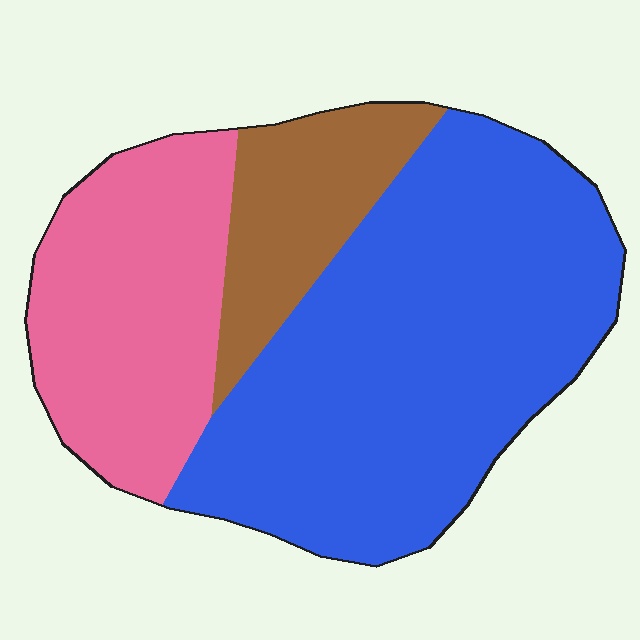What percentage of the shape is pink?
Pink takes up between a quarter and a half of the shape.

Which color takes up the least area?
Brown, at roughly 15%.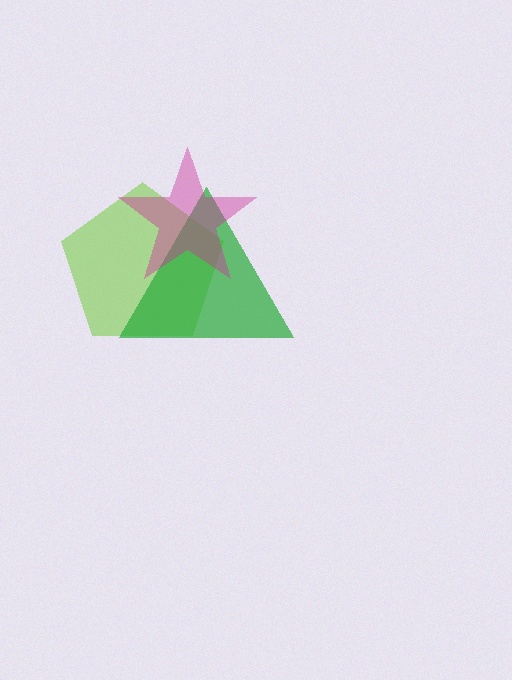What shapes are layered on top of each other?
The layered shapes are: a lime pentagon, a green triangle, a magenta star.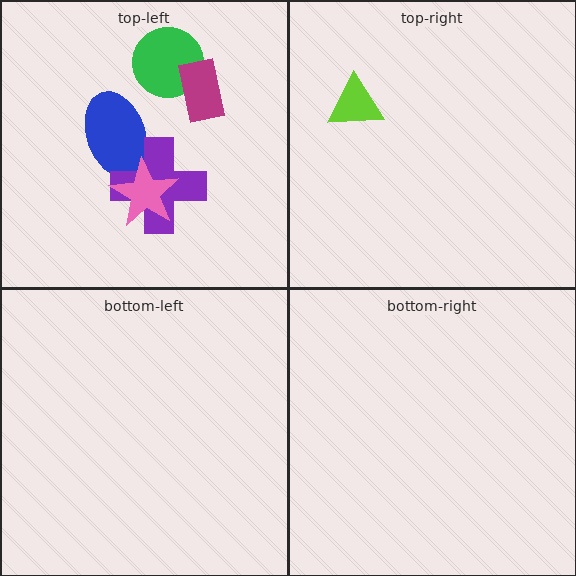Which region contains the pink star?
The top-left region.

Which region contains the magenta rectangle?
The top-left region.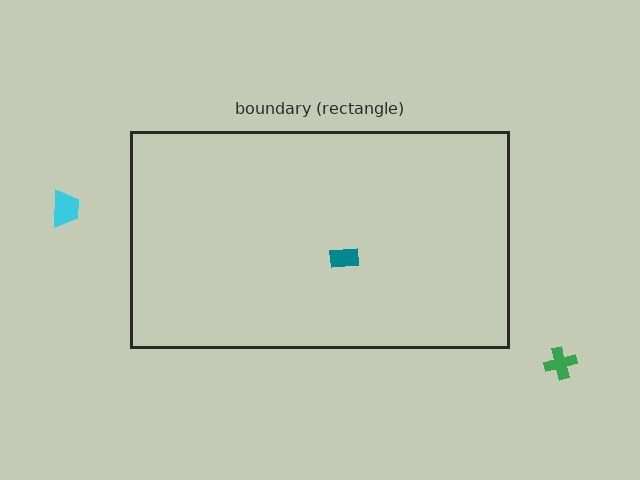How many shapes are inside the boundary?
1 inside, 2 outside.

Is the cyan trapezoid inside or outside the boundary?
Outside.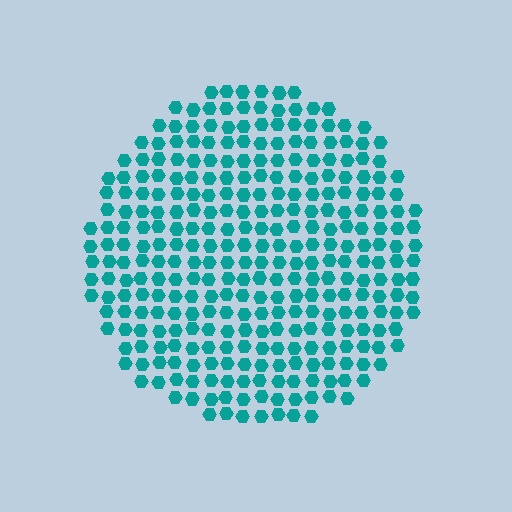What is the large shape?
The large shape is a circle.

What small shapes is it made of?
It is made of small hexagons.